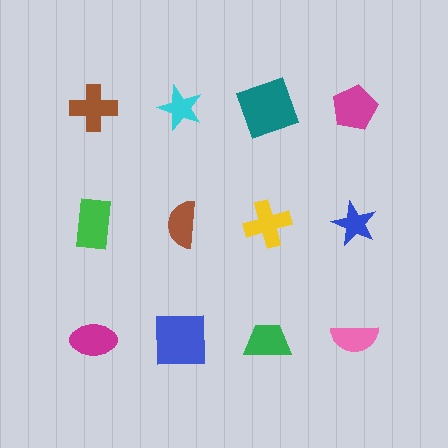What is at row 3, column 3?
A green trapezoid.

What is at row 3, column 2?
A blue square.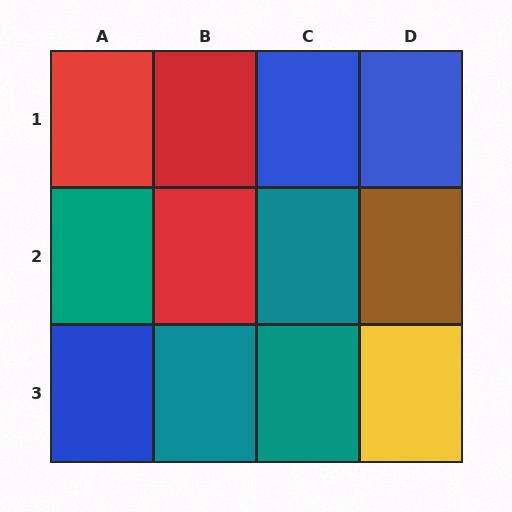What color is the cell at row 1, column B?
Red.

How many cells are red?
3 cells are red.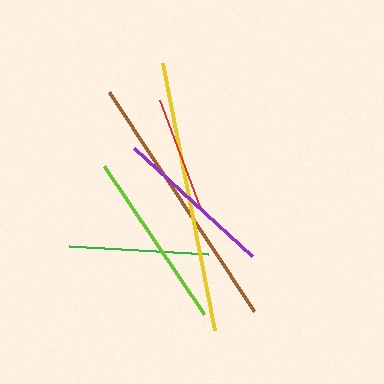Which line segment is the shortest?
The red line is the shortest at approximately 114 pixels.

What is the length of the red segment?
The red segment is approximately 114 pixels long.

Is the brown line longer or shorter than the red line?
The brown line is longer than the red line.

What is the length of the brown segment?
The brown segment is approximately 262 pixels long.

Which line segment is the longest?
The yellow line is the longest at approximately 273 pixels.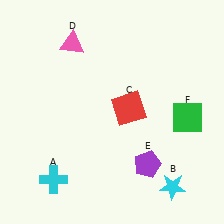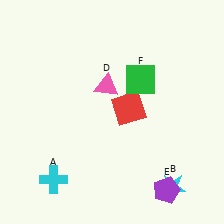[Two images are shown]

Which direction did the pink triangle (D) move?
The pink triangle (D) moved down.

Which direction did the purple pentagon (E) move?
The purple pentagon (E) moved down.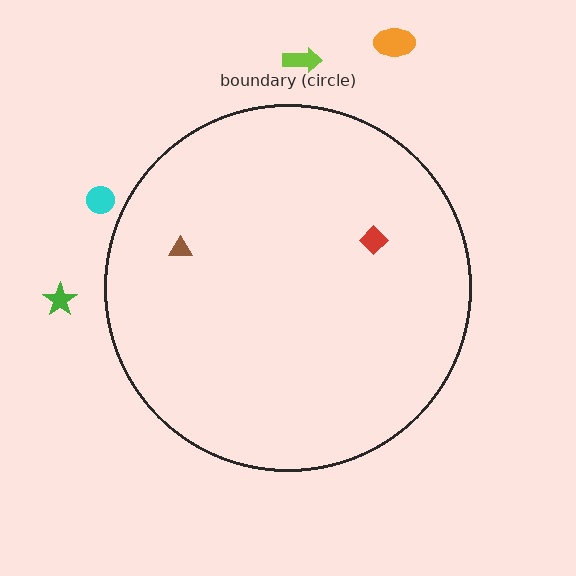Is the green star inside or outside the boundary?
Outside.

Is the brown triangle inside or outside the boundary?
Inside.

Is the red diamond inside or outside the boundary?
Inside.